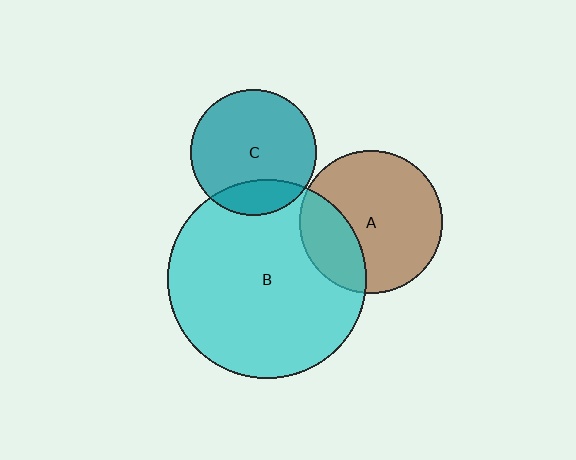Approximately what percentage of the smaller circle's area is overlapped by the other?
Approximately 25%.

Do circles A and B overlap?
Yes.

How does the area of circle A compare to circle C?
Approximately 1.3 times.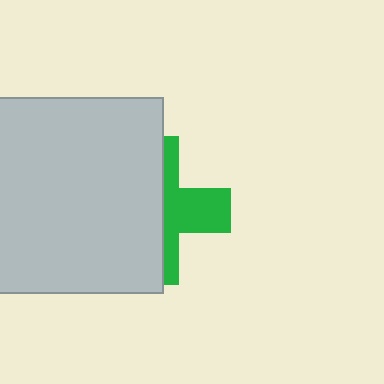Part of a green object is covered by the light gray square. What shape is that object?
It is a cross.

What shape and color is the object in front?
The object in front is a light gray square.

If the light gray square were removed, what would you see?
You would see the complete green cross.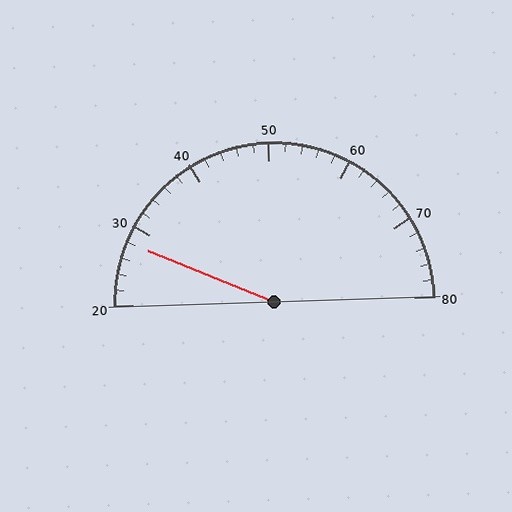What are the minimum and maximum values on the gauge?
The gauge ranges from 20 to 80.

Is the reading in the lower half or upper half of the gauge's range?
The reading is in the lower half of the range (20 to 80).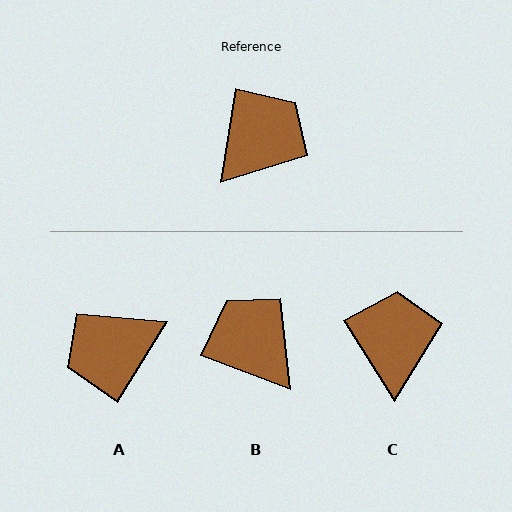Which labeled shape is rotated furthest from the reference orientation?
A, about 158 degrees away.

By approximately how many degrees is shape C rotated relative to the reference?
Approximately 41 degrees counter-clockwise.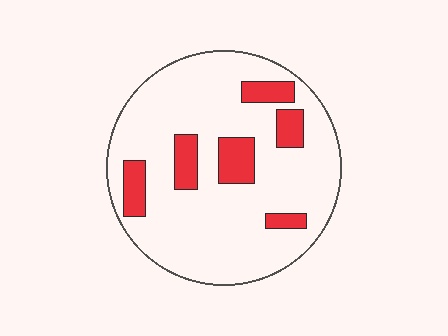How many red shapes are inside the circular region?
6.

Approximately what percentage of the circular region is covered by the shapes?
Approximately 15%.